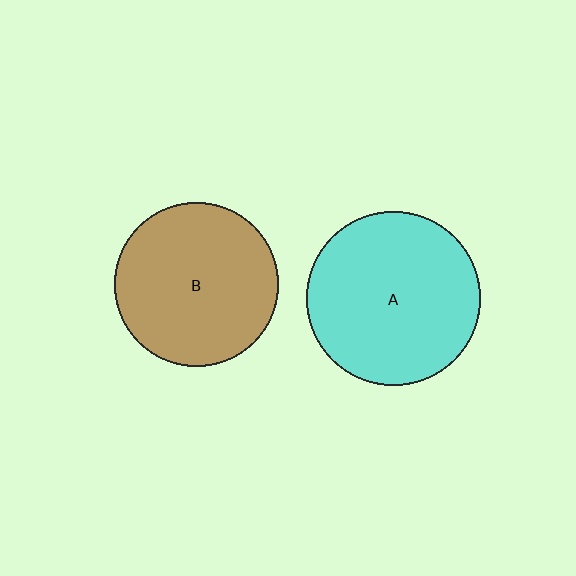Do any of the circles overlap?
No, none of the circles overlap.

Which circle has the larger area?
Circle A (cyan).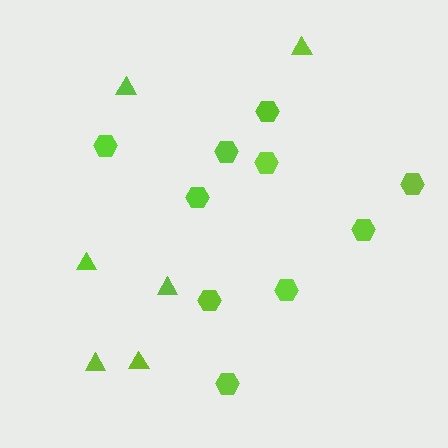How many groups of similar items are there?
There are 2 groups: one group of hexagons (10) and one group of triangles (6).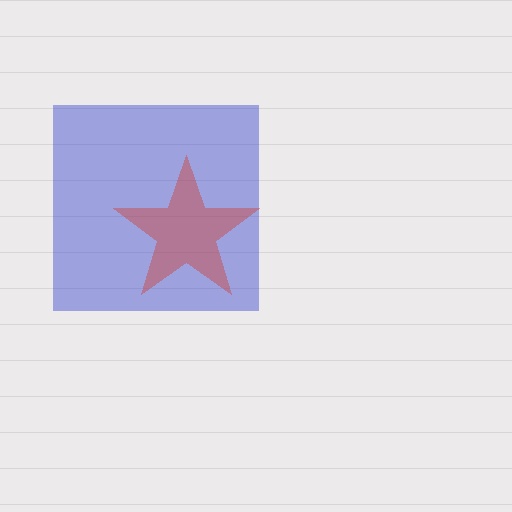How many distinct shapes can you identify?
There are 2 distinct shapes: a blue square, a red star.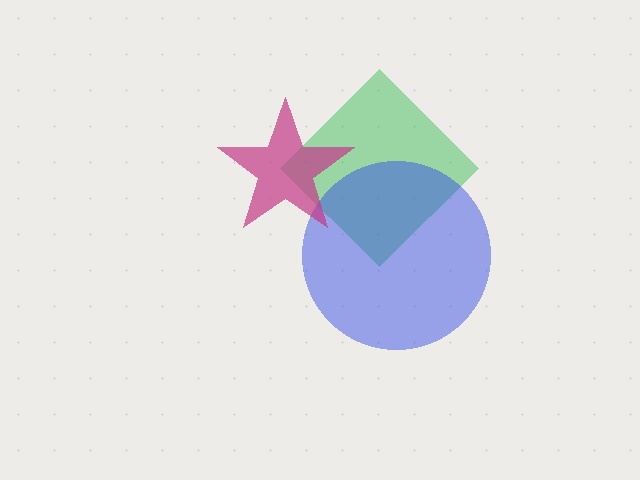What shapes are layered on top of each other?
The layered shapes are: a green diamond, a blue circle, a magenta star.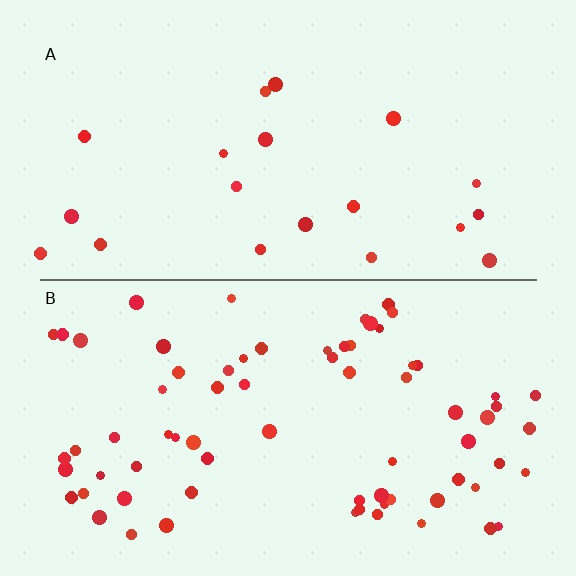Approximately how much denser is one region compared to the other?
Approximately 3.5× — region B over region A.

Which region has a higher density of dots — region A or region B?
B (the bottom).